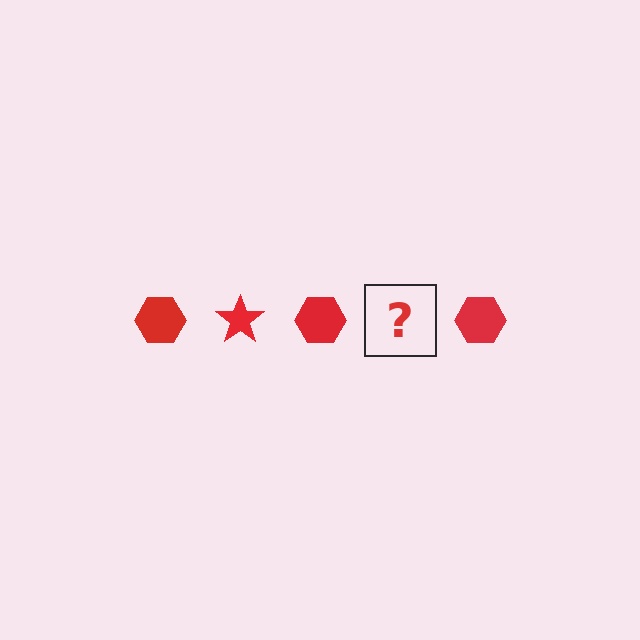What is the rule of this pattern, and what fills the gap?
The rule is that the pattern cycles through hexagon, star shapes in red. The gap should be filled with a red star.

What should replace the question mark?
The question mark should be replaced with a red star.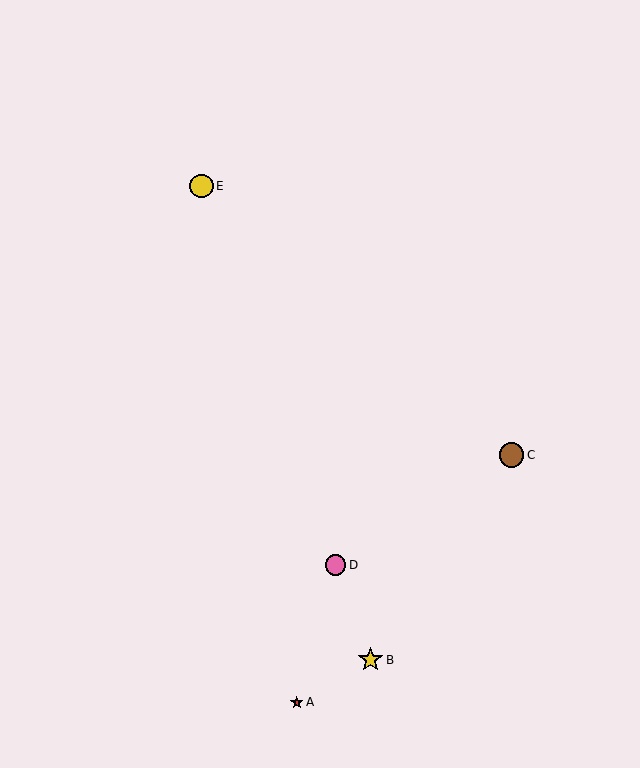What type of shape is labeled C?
Shape C is a brown circle.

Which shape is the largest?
The yellow star (labeled B) is the largest.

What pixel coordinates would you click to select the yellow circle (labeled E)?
Click at (202, 186) to select the yellow circle E.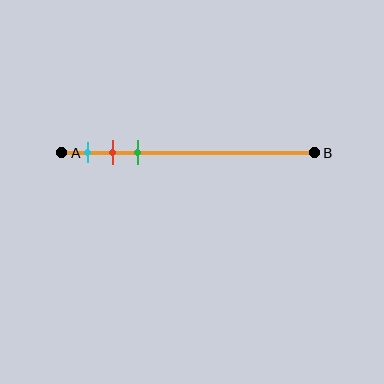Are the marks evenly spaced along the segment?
Yes, the marks are approximately evenly spaced.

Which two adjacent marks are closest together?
The red and green marks are the closest adjacent pair.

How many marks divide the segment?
There are 3 marks dividing the segment.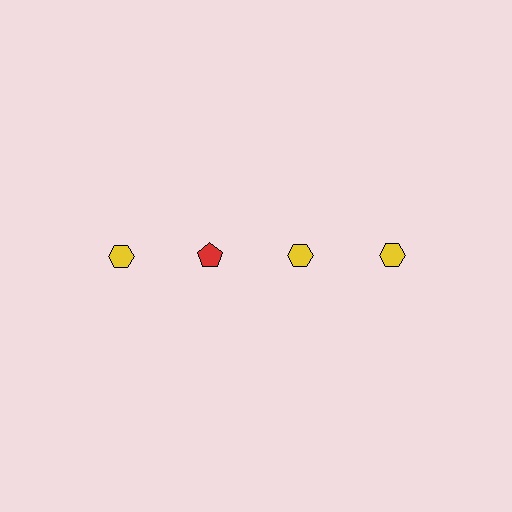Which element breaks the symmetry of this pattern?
The red pentagon in the top row, second from left column breaks the symmetry. All other shapes are yellow hexagons.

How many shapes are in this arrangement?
There are 4 shapes arranged in a grid pattern.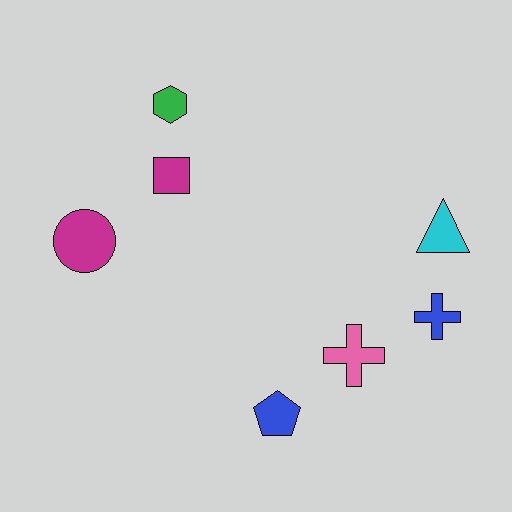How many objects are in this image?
There are 7 objects.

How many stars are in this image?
There are no stars.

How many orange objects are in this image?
There are no orange objects.